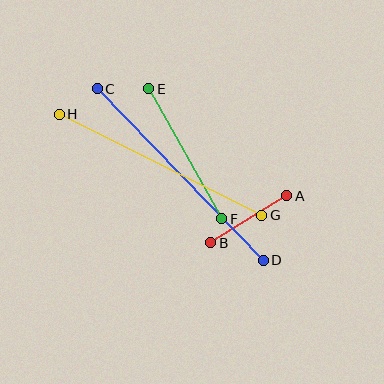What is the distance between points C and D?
The distance is approximately 239 pixels.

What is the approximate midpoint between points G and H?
The midpoint is at approximately (160, 165) pixels.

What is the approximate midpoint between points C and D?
The midpoint is at approximately (180, 175) pixels.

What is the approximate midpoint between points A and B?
The midpoint is at approximately (249, 219) pixels.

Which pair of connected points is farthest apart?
Points C and D are farthest apart.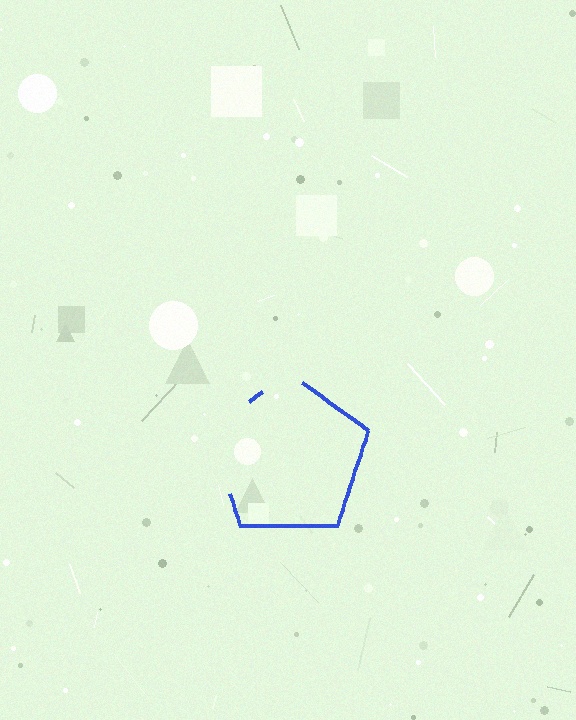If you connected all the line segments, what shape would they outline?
They would outline a pentagon.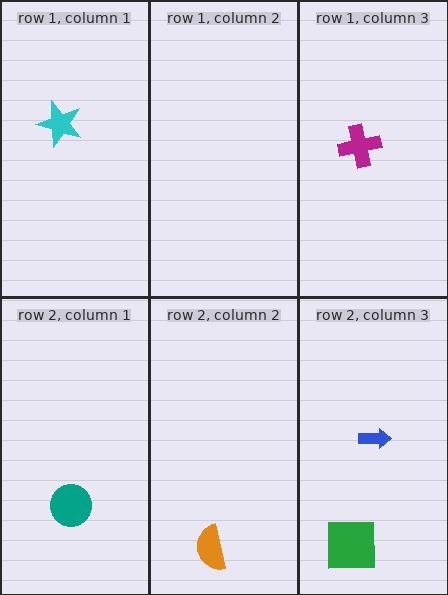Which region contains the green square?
The row 2, column 3 region.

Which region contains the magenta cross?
The row 1, column 3 region.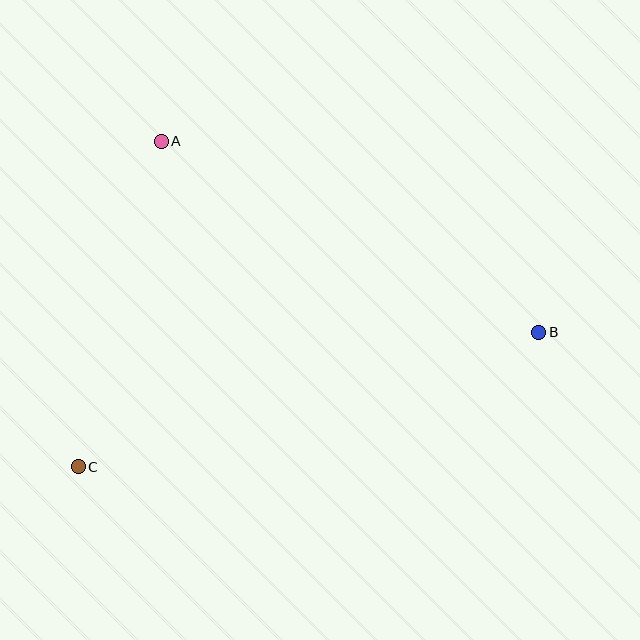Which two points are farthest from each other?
Points B and C are farthest from each other.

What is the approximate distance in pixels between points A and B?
The distance between A and B is approximately 423 pixels.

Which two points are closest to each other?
Points A and C are closest to each other.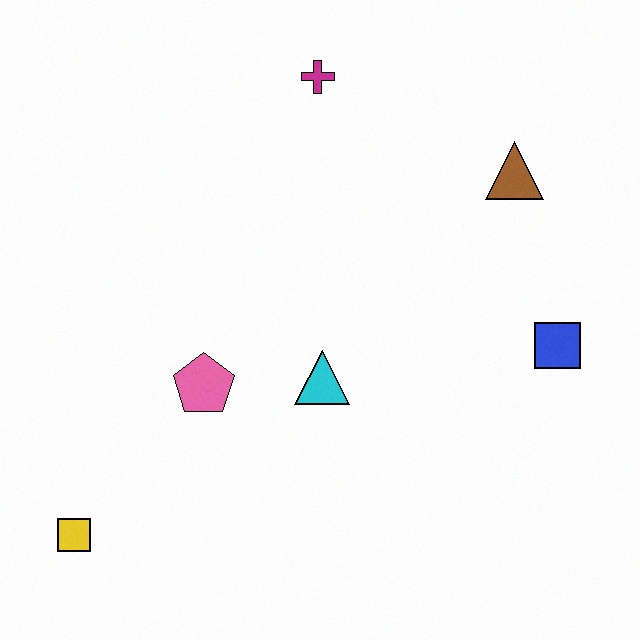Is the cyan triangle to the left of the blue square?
Yes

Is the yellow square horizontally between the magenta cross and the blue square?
No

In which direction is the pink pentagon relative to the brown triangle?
The pink pentagon is to the left of the brown triangle.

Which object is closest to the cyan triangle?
The pink pentagon is closest to the cyan triangle.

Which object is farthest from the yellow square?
The brown triangle is farthest from the yellow square.